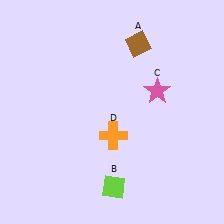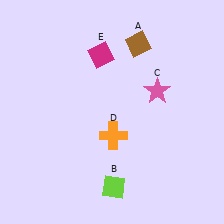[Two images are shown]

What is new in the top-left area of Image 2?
A magenta diamond (E) was added in the top-left area of Image 2.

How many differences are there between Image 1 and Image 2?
There is 1 difference between the two images.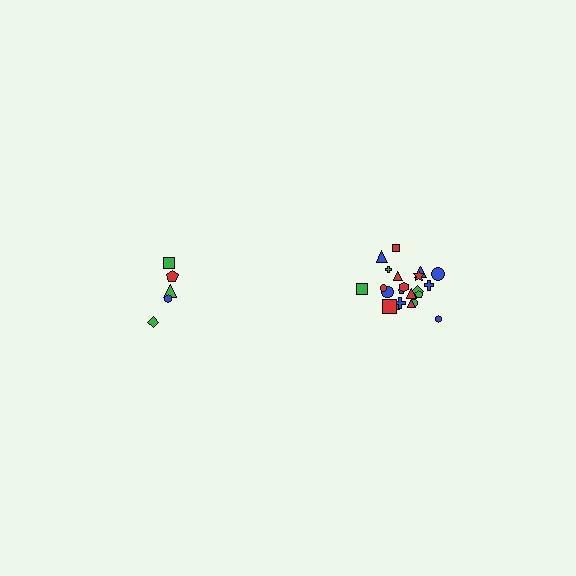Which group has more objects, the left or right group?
The right group.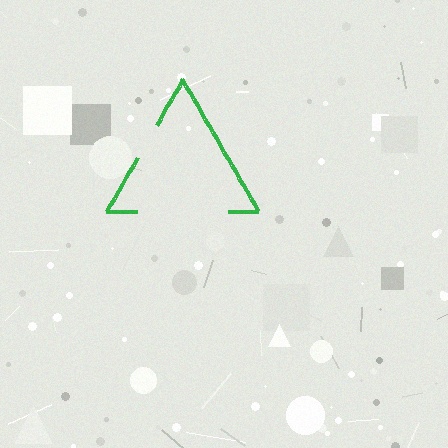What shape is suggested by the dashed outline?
The dashed outline suggests a triangle.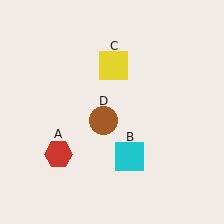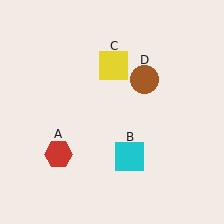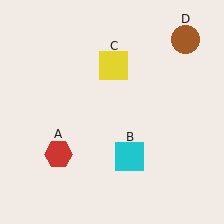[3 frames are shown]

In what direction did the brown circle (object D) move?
The brown circle (object D) moved up and to the right.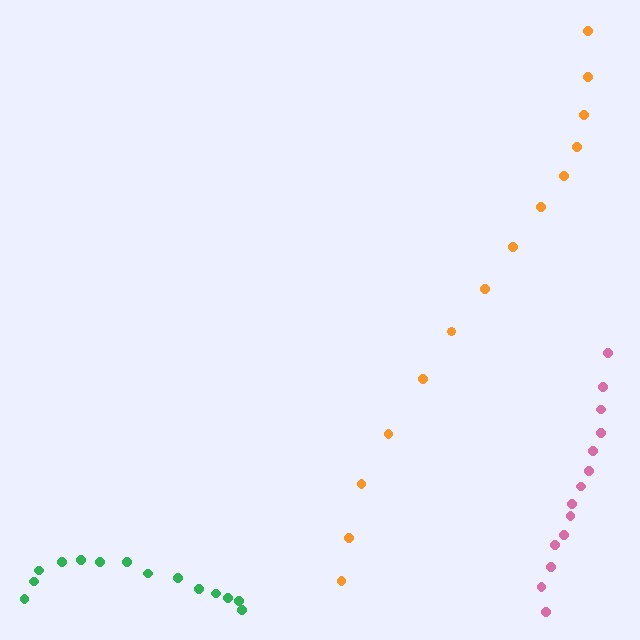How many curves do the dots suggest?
There are 3 distinct paths.